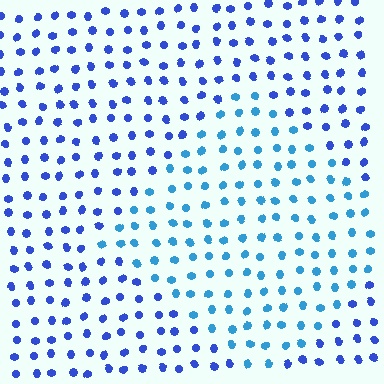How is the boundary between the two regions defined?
The boundary is defined purely by a slight shift in hue (about 29 degrees). Spacing, size, and orientation are identical on both sides.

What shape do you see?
I see a diamond.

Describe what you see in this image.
The image is filled with small blue elements in a uniform arrangement. A diamond-shaped region is visible where the elements are tinted to a slightly different hue, forming a subtle color boundary.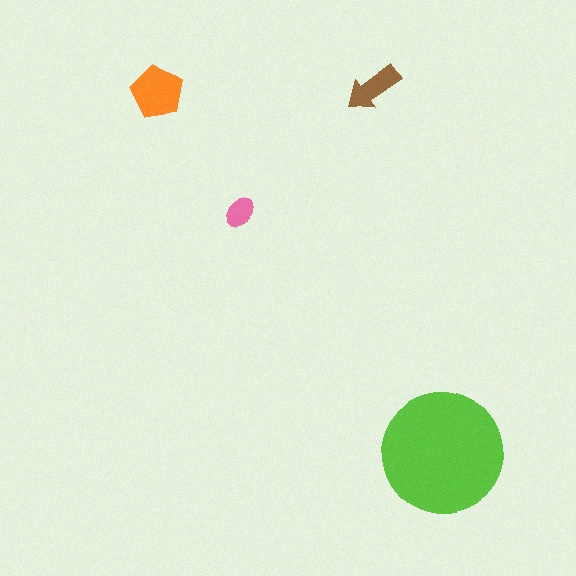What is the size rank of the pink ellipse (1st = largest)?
4th.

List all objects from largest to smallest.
The lime circle, the orange pentagon, the brown arrow, the pink ellipse.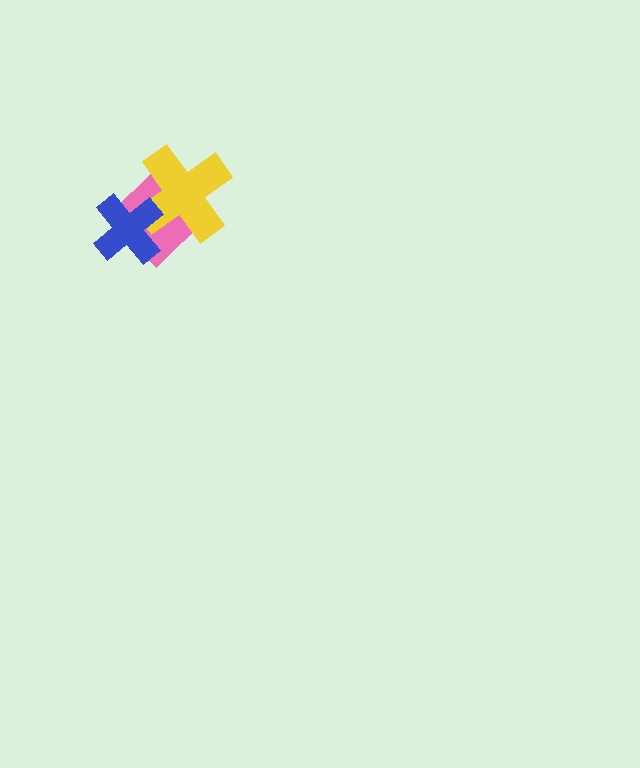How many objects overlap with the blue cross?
2 objects overlap with the blue cross.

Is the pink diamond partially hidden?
Yes, it is partially covered by another shape.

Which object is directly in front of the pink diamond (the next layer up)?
The yellow cross is directly in front of the pink diamond.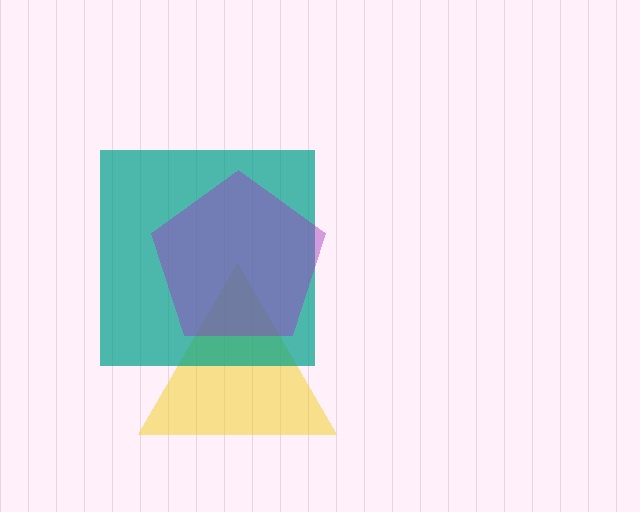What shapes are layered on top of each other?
The layered shapes are: a yellow triangle, a teal square, a purple pentagon.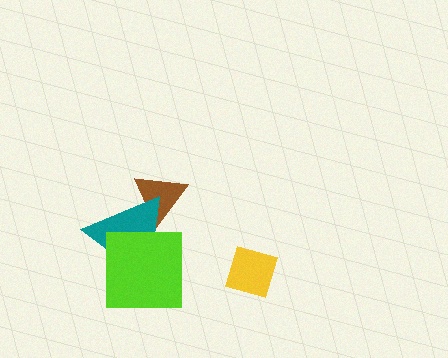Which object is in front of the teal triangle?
The lime square is in front of the teal triangle.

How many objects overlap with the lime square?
1 object overlaps with the lime square.